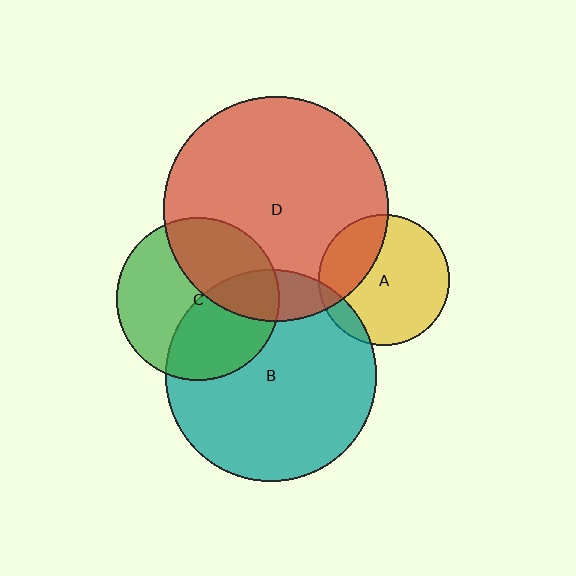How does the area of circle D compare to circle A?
Approximately 3.0 times.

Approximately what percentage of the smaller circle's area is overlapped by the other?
Approximately 35%.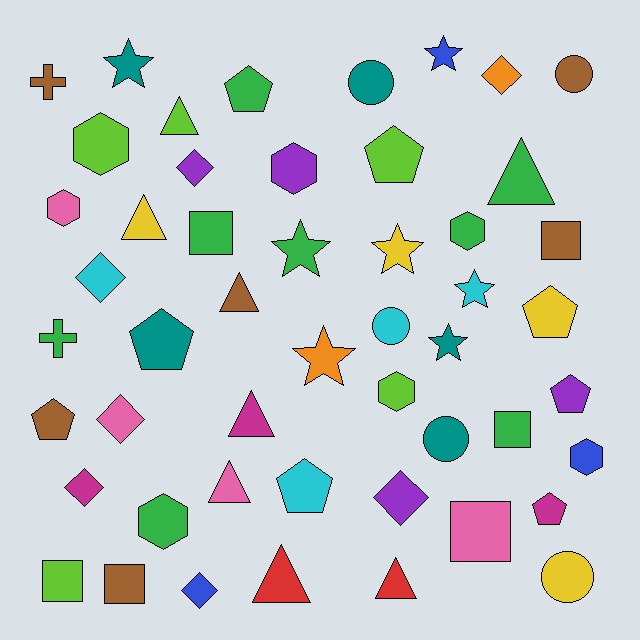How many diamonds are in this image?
There are 7 diamonds.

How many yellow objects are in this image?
There are 4 yellow objects.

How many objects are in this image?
There are 50 objects.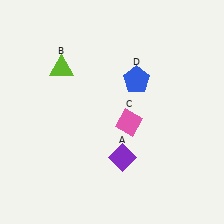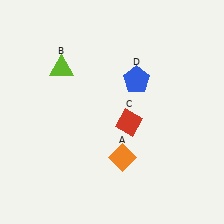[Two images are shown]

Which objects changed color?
A changed from purple to orange. C changed from pink to red.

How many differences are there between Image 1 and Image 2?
There are 2 differences between the two images.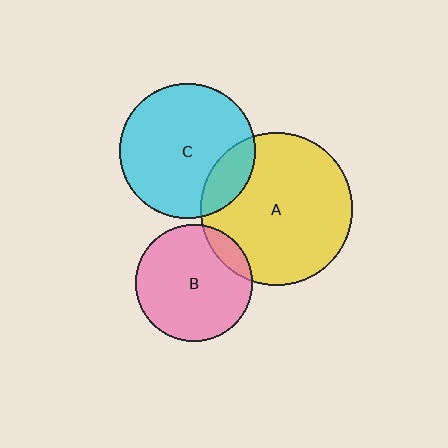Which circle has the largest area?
Circle A (yellow).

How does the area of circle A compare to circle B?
Approximately 1.7 times.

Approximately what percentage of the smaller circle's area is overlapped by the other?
Approximately 15%.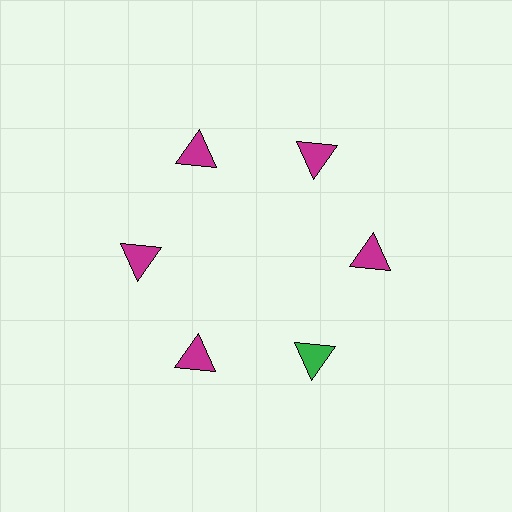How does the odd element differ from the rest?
It has a different color: green instead of magenta.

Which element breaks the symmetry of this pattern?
The green triangle at roughly the 5 o'clock position breaks the symmetry. All other shapes are magenta triangles.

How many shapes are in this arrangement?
There are 6 shapes arranged in a ring pattern.